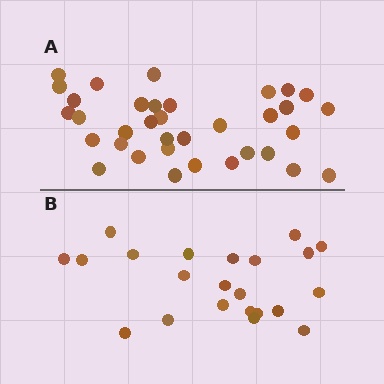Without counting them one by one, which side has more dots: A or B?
Region A (the top region) has more dots.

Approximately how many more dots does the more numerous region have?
Region A has approximately 15 more dots than region B.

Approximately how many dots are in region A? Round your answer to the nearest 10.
About 40 dots. (The exact count is 35, which rounds to 40.)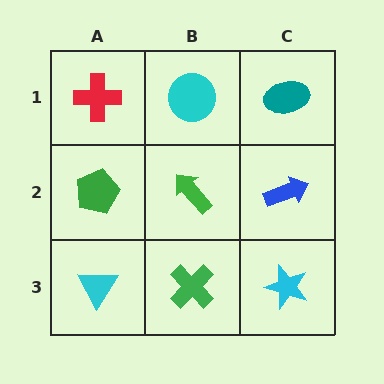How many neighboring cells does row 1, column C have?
2.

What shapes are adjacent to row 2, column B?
A cyan circle (row 1, column B), a green cross (row 3, column B), a green pentagon (row 2, column A), a blue arrow (row 2, column C).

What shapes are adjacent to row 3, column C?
A blue arrow (row 2, column C), a green cross (row 3, column B).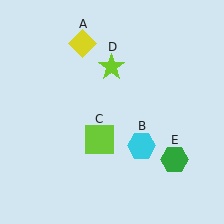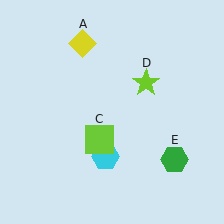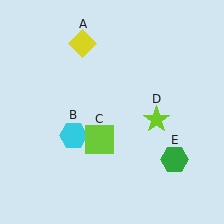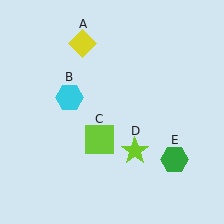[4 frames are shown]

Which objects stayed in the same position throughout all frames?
Yellow diamond (object A) and lime square (object C) and green hexagon (object E) remained stationary.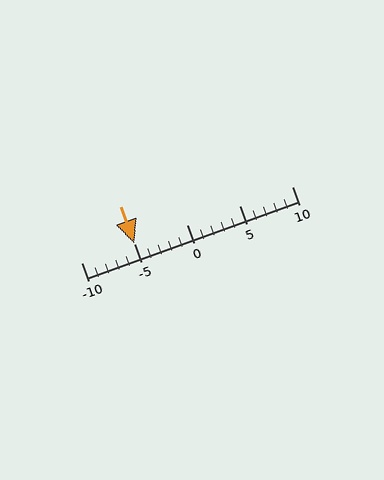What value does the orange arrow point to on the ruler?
The orange arrow points to approximately -5.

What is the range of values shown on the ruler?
The ruler shows values from -10 to 10.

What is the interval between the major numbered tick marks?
The major tick marks are spaced 5 units apart.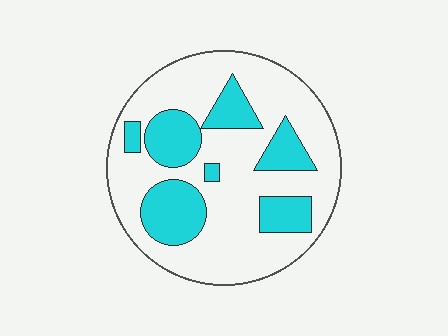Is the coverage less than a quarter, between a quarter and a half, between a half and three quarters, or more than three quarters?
Between a quarter and a half.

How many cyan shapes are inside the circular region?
7.